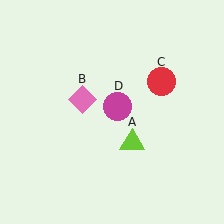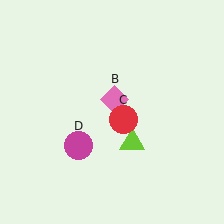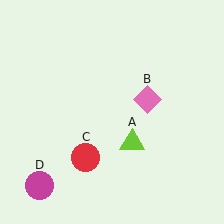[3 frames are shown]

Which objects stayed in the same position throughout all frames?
Lime triangle (object A) remained stationary.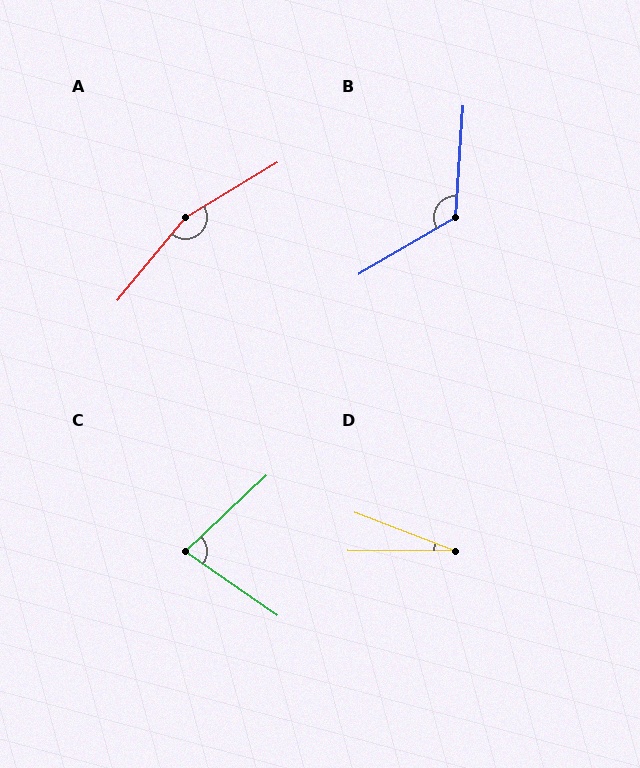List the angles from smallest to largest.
D (21°), C (78°), B (124°), A (160°).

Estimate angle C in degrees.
Approximately 78 degrees.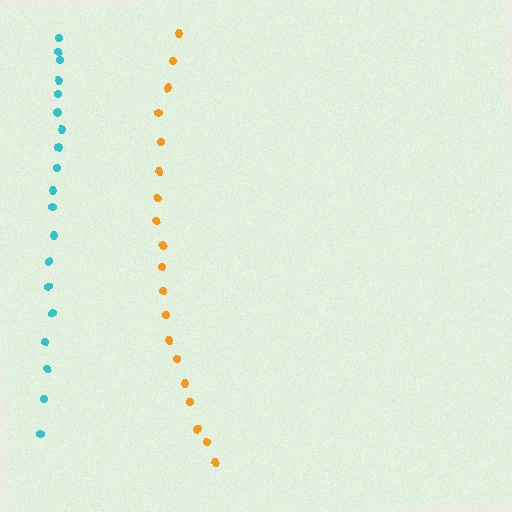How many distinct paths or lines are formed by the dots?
There are 2 distinct paths.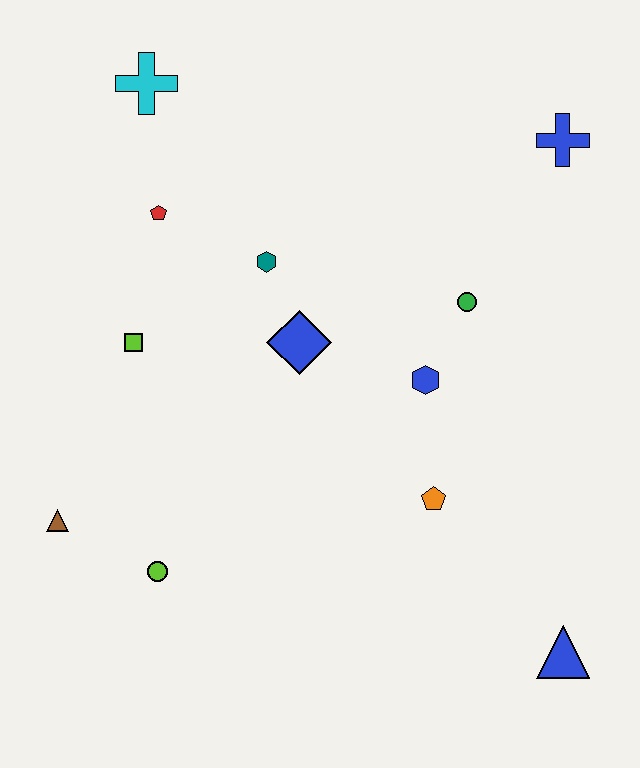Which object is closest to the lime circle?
The brown triangle is closest to the lime circle.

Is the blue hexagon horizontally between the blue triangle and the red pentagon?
Yes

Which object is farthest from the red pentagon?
The blue triangle is farthest from the red pentagon.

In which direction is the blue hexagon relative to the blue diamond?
The blue hexagon is to the right of the blue diamond.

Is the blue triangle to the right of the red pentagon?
Yes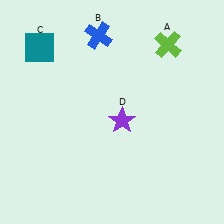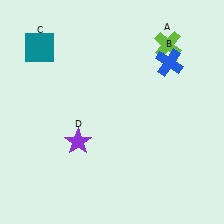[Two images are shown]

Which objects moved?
The objects that moved are: the blue cross (B), the purple star (D).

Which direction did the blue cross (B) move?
The blue cross (B) moved right.